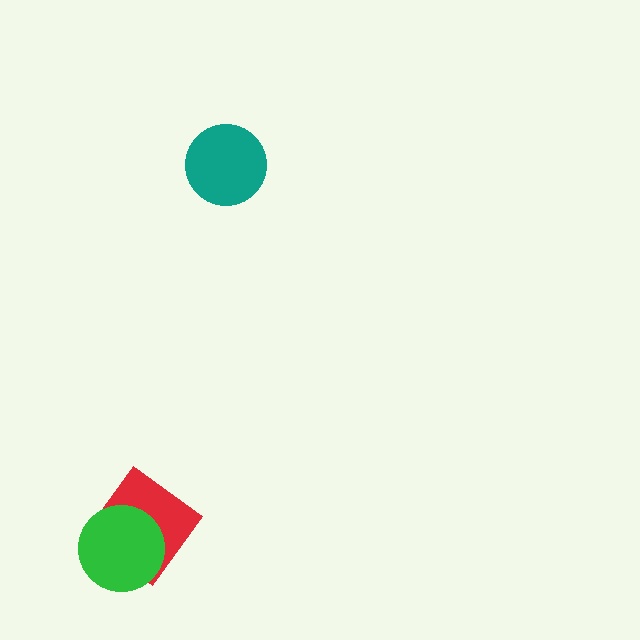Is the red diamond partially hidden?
Yes, it is partially covered by another shape.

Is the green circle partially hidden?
No, no other shape covers it.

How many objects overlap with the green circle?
1 object overlaps with the green circle.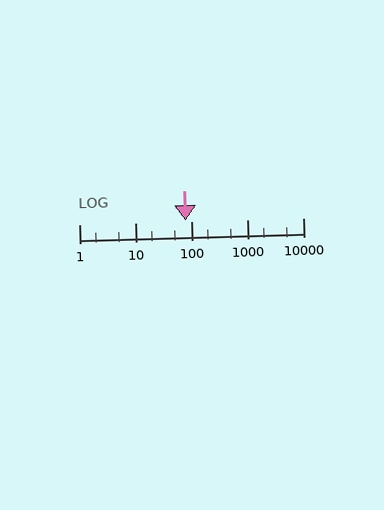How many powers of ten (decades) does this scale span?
The scale spans 4 decades, from 1 to 10000.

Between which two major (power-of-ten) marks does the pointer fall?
The pointer is between 10 and 100.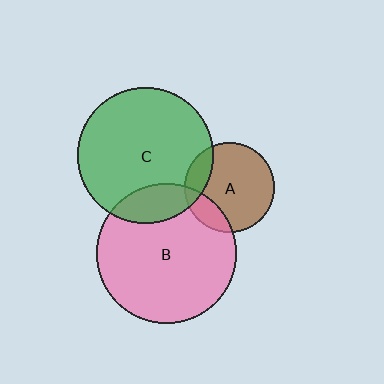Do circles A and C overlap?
Yes.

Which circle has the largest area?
Circle B (pink).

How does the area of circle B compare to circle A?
Approximately 2.4 times.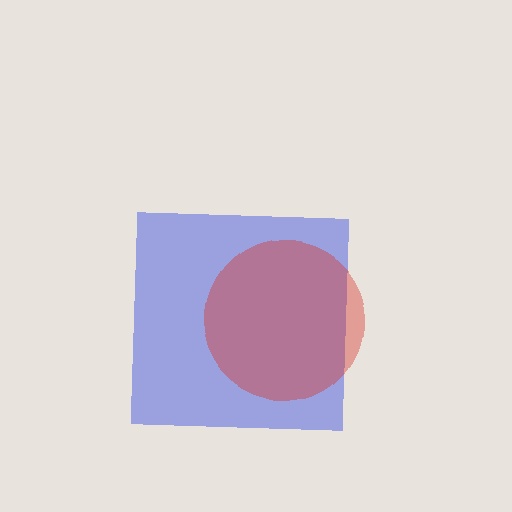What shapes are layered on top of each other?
The layered shapes are: a blue square, a red circle.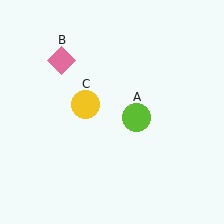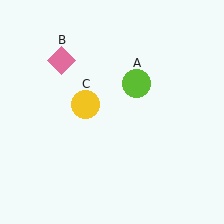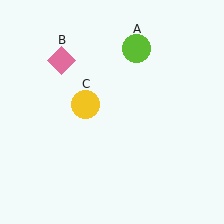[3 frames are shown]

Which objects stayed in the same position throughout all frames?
Pink diamond (object B) and yellow circle (object C) remained stationary.